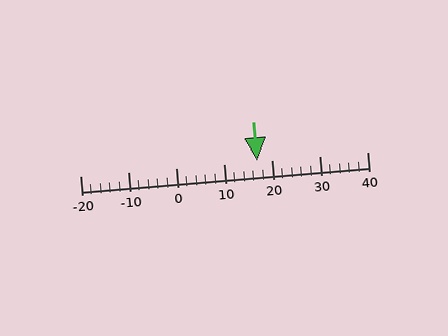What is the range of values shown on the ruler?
The ruler shows values from -20 to 40.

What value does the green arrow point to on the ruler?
The green arrow points to approximately 17.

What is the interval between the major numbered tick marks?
The major tick marks are spaced 10 units apart.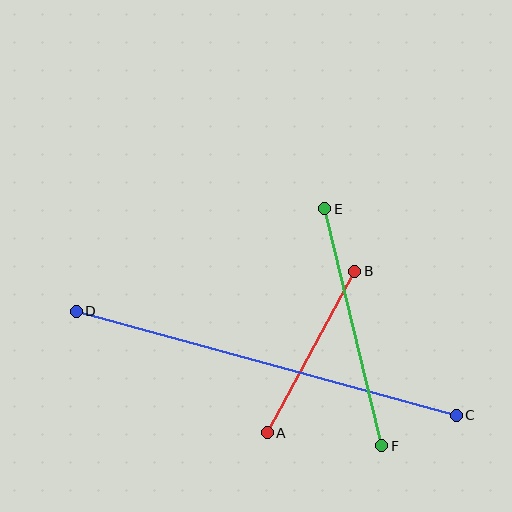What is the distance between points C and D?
The distance is approximately 394 pixels.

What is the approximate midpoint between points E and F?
The midpoint is at approximately (353, 327) pixels.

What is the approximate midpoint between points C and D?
The midpoint is at approximately (266, 363) pixels.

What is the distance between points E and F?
The distance is approximately 244 pixels.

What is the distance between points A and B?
The distance is approximately 184 pixels.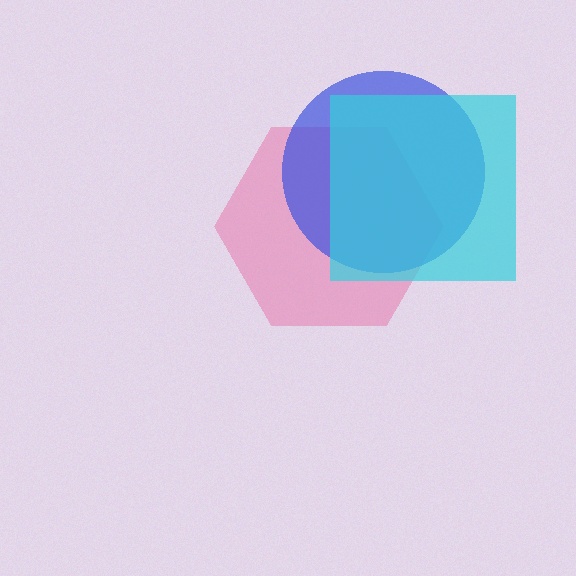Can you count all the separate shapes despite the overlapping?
Yes, there are 3 separate shapes.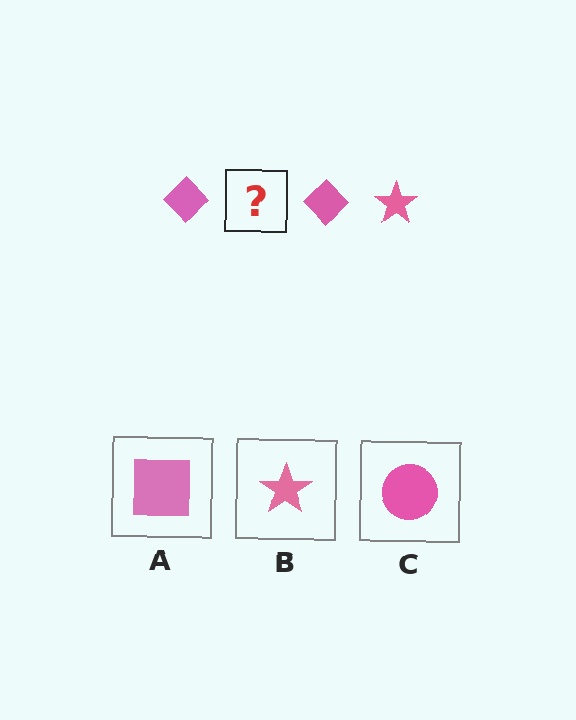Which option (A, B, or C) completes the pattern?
B.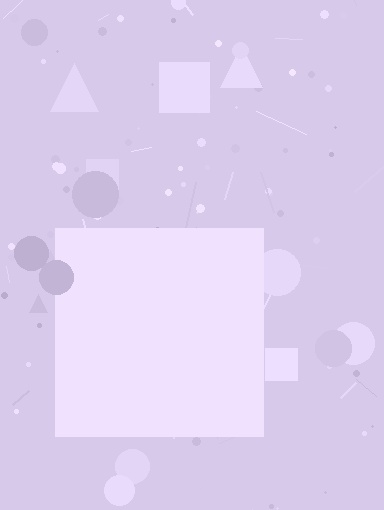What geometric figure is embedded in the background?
A square is embedded in the background.